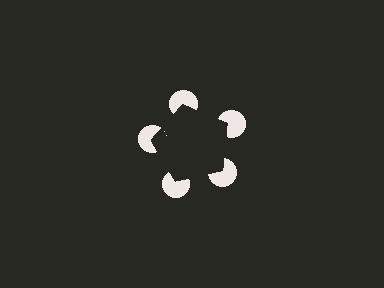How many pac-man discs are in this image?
There are 5 — one at each vertex of the illusory pentagon.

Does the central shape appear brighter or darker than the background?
It typically appears slightly darker than the background, even though no actual brightness change is drawn.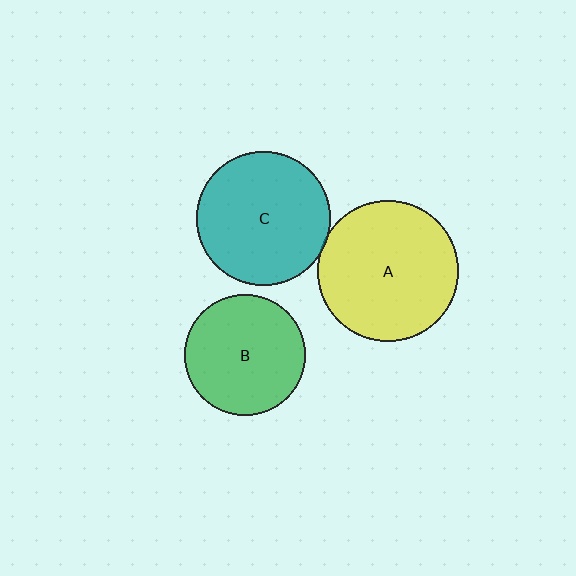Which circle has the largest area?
Circle A (yellow).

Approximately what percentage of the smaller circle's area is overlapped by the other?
Approximately 5%.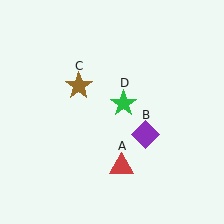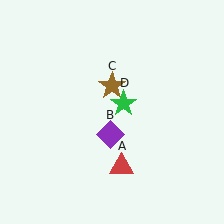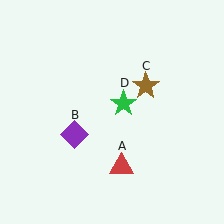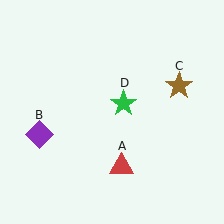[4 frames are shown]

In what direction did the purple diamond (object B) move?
The purple diamond (object B) moved left.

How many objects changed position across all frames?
2 objects changed position: purple diamond (object B), brown star (object C).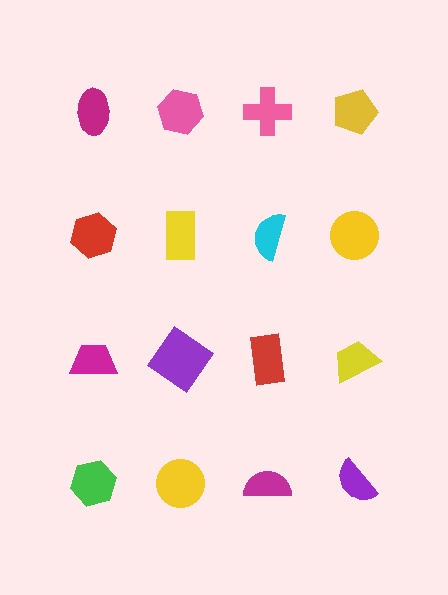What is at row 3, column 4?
A yellow trapezoid.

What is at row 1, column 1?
A magenta ellipse.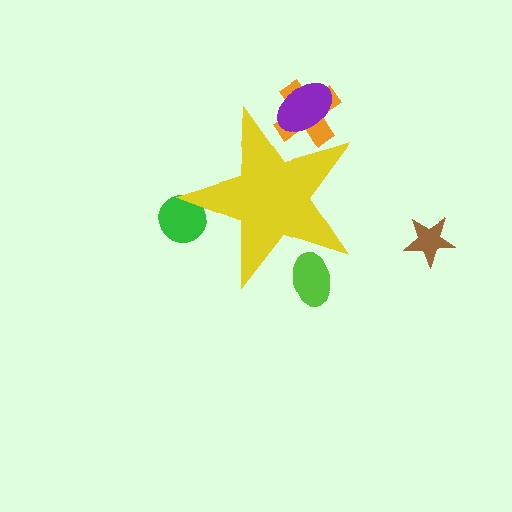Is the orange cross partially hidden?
Yes, the orange cross is partially hidden behind the yellow star.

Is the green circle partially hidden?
Yes, the green circle is partially hidden behind the yellow star.